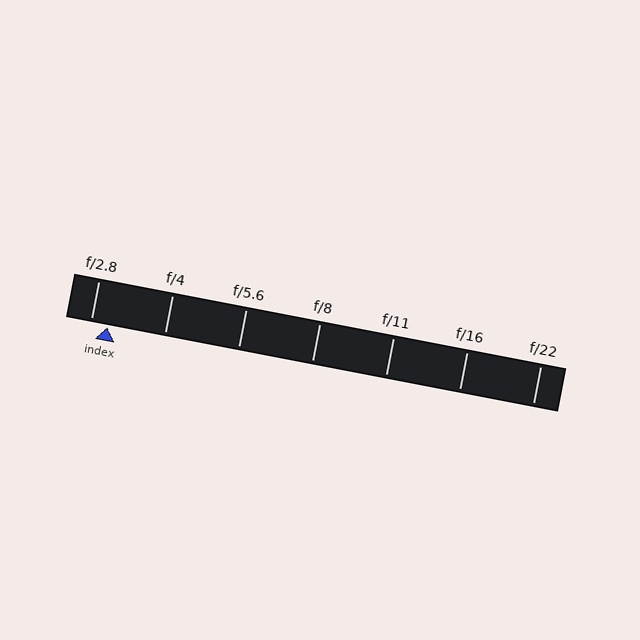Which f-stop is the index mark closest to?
The index mark is closest to f/2.8.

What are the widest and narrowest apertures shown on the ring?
The widest aperture shown is f/2.8 and the narrowest is f/22.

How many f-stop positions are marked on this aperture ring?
There are 7 f-stop positions marked.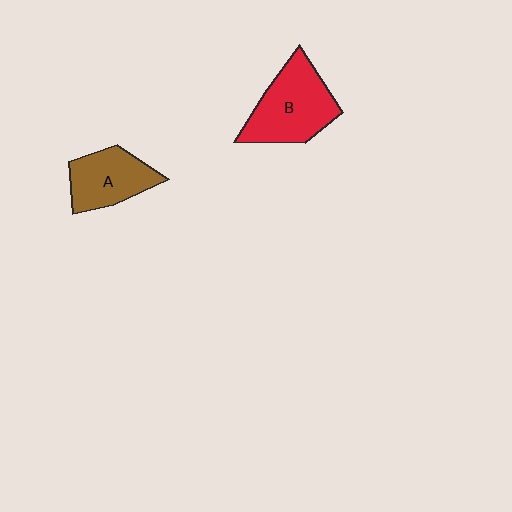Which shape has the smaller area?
Shape A (brown).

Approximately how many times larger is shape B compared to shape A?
Approximately 1.4 times.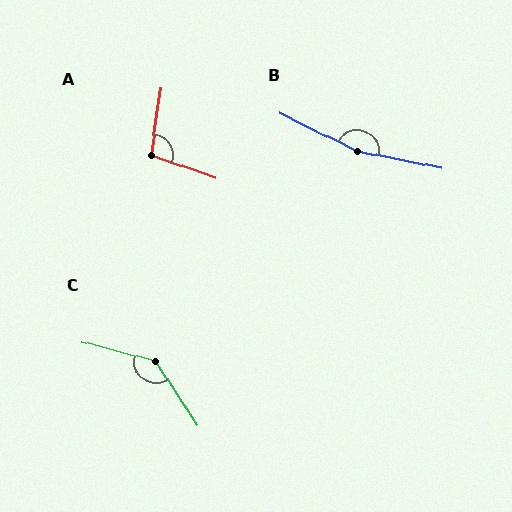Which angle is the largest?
B, at approximately 166 degrees.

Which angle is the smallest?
A, at approximately 101 degrees.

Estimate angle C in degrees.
Approximately 137 degrees.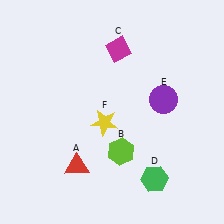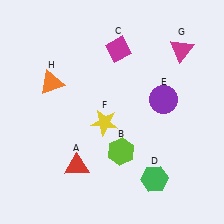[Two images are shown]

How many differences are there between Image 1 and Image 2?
There are 2 differences between the two images.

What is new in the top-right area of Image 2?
A magenta triangle (G) was added in the top-right area of Image 2.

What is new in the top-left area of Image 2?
An orange triangle (H) was added in the top-left area of Image 2.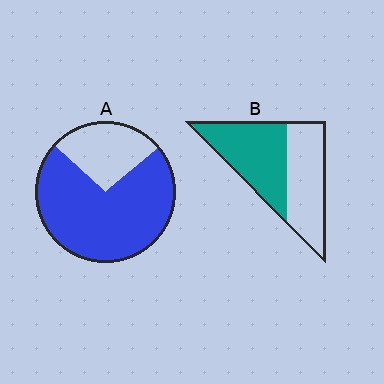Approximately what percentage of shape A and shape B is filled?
A is approximately 75% and B is approximately 50%.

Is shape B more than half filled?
Roughly half.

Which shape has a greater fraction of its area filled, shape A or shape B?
Shape A.